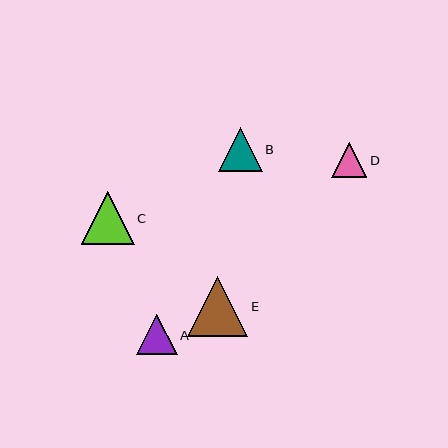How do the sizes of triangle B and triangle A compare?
Triangle B and triangle A are approximately the same size.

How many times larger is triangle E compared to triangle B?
Triangle E is approximately 1.4 times the size of triangle B.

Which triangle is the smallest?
Triangle D is the smallest with a size of approximately 35 pixels.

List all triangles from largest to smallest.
From largest to smallest: E, C, B, A, D.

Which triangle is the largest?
Triangle E is the largest with a size of approximately 60 pixels.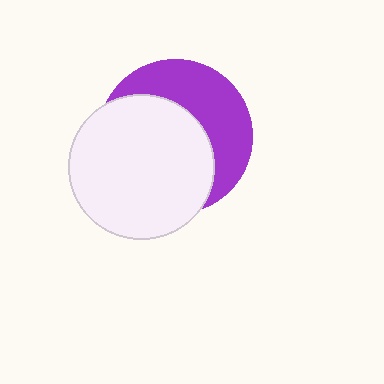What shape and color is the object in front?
The object in front is a white circle.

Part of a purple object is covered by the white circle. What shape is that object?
It is a circle.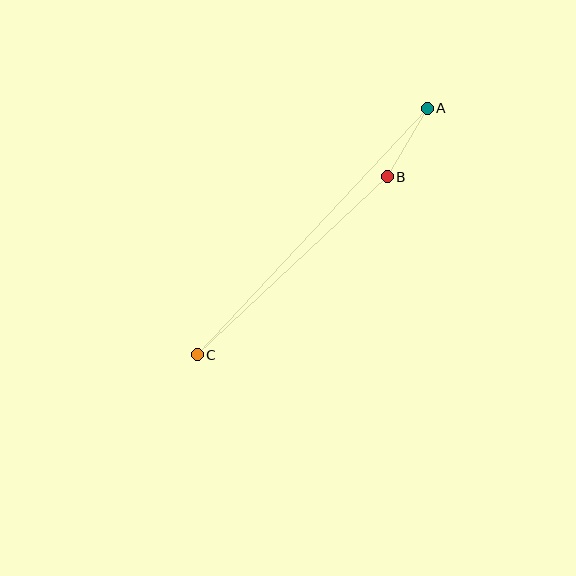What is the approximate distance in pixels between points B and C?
The distance between B and C is approximately 260 pixels.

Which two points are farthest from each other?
Points A and C are farthest from each other.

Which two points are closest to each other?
Points A and B are closest to each other.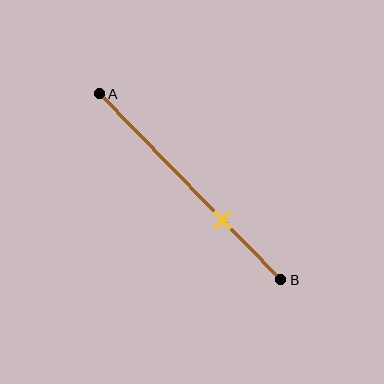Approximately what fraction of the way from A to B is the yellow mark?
The yellow mark is approximately 70% of the way from A to B.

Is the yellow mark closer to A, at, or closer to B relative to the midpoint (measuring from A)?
The yellow mark is closer to point B than the midpoint of segment AB.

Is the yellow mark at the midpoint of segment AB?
No, the mark is at about 70% from A, not at the 50% midpoint.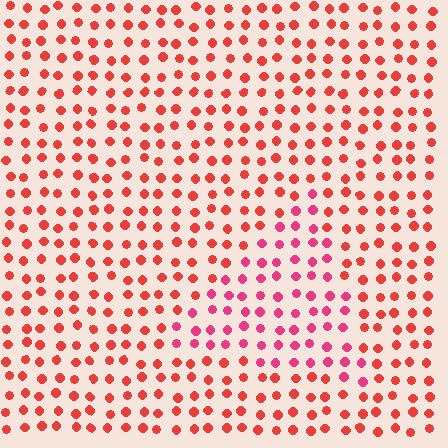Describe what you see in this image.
The image is filled with small red elements in a uniform arrangement. A triangle-shaped region is visible where the elements are tinted to a slightly different hue, forming a subtle color boundary.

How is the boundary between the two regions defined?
The boundary is defined purely by a slight shift in hue (about 27 degrees). Spacing, size, and orientation are identical on both sides.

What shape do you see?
I see a triangle.